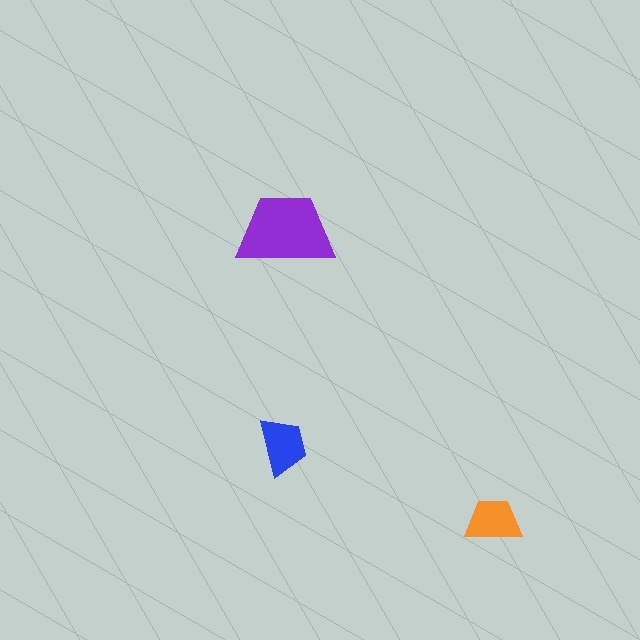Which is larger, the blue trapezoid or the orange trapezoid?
The blue one.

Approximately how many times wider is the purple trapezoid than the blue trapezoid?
About 1.5 times wider.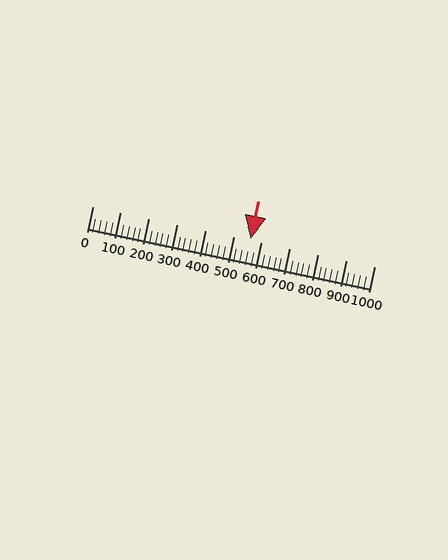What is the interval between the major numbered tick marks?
The major tick marks are spaced 100 units apart.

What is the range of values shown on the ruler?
The ruler shows values from 0 to 1000.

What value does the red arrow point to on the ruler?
The red arrow points to approximately 560.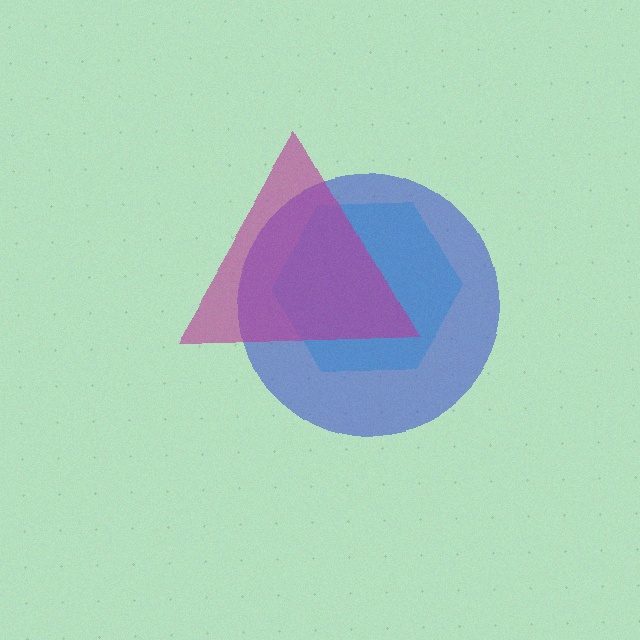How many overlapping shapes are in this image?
There are 3 overlapping shapes in the image.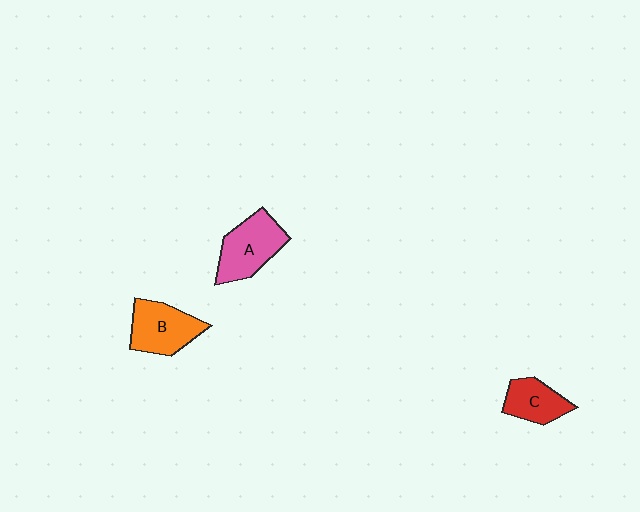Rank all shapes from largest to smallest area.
From largest to smallest: A (pink), B (orange), C (red).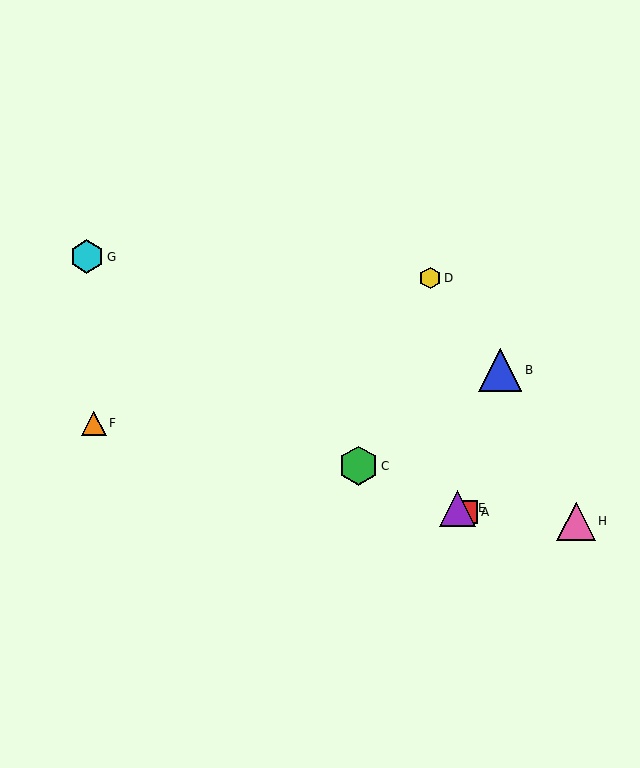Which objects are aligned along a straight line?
Objects A, C, E are aligned along a straight line.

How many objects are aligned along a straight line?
3 objects (A, C, E) are aligned along a straight line.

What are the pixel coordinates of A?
Object A is at (466, 512).